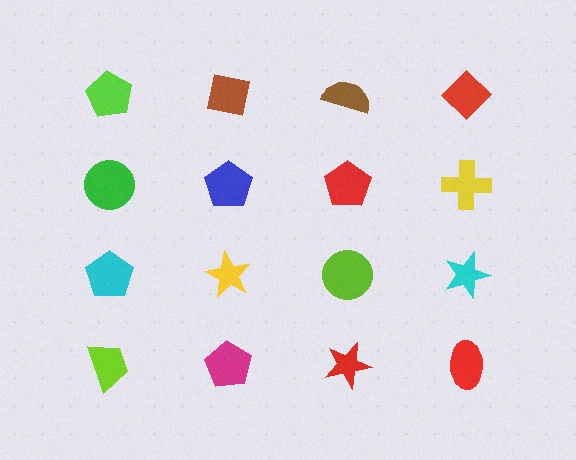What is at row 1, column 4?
A red diamond.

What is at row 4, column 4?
A red ellipse.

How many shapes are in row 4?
4 shapes.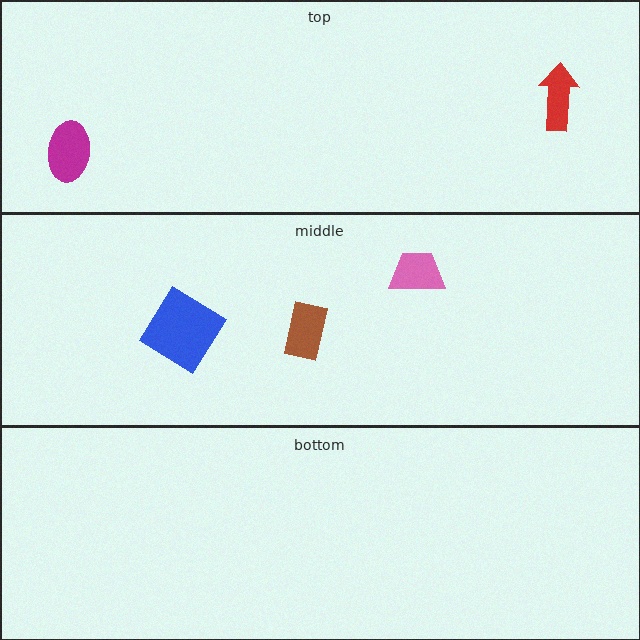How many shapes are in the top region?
2.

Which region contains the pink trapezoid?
The middle region.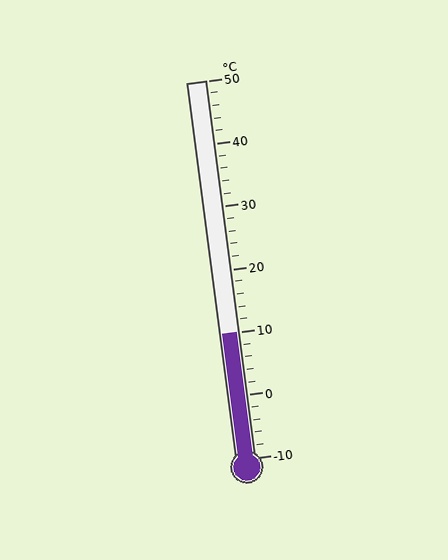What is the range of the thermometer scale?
The thermometer scale ranges from -10°C to 50°C.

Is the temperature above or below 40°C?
The temperature is below 40°C.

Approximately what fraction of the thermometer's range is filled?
The thermometer is filled to approximately 35% of its range.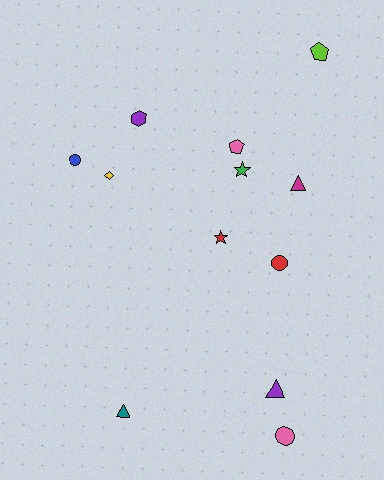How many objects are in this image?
There are 12 objects.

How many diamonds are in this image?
There is 1 diamond.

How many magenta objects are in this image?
There is 1 magenta object.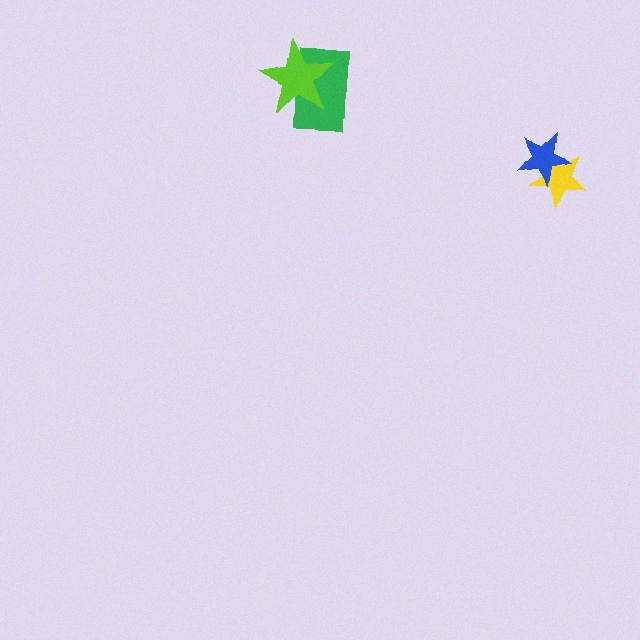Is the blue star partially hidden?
No, no other shape covers it.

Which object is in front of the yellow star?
The blue star is in front of the yellow star.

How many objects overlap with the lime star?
1 object overlaps with the lime star.